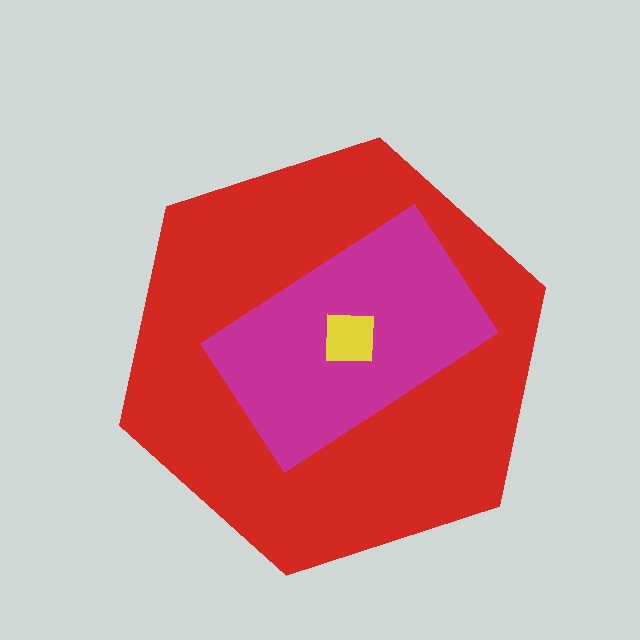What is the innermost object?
The yellow square.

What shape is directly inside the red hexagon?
The magenta rectangle.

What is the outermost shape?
The red hexagon.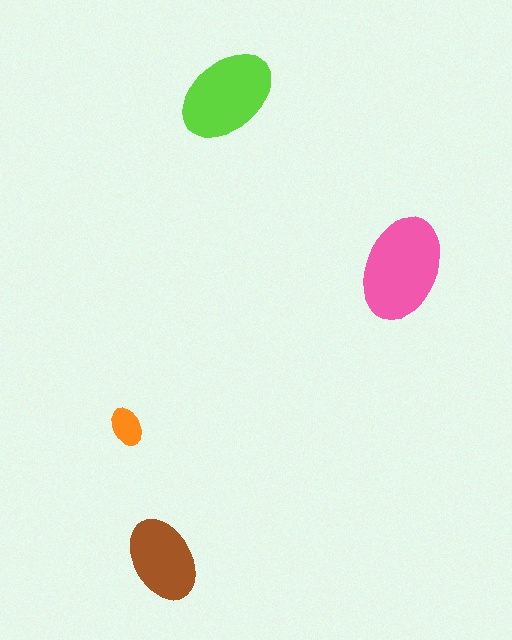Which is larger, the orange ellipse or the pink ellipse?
The pink one.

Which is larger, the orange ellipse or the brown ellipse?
The brown one.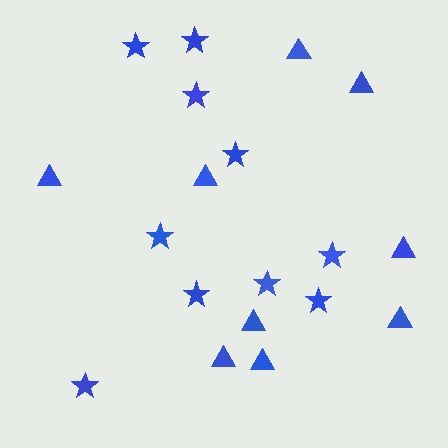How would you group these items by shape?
There are 2 groups: one group of stars (10) and one group of triangles (9).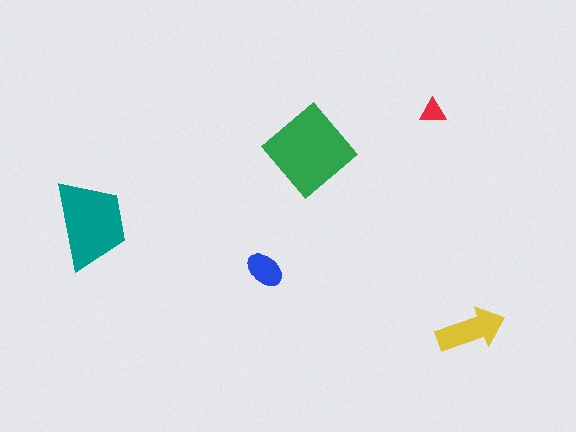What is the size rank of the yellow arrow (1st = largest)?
3rd.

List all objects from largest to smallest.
The green diamond, the teal trapezoid, the yellow arrow, the blue ellipse, the red triangle.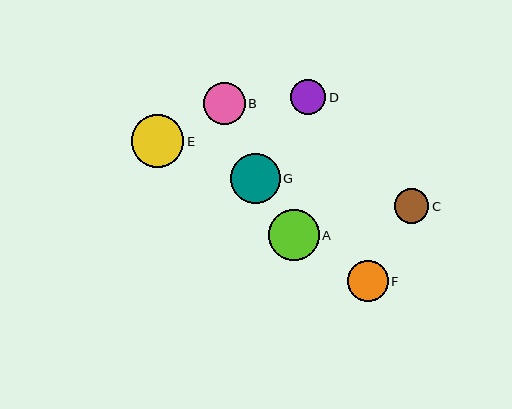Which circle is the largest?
Circle E is the largest with a size of approximately 53 pixels.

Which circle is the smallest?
Circle C is the smallest with a size of approximately 35 pixels.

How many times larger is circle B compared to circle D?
Circle B is approximately 1.2 times the size of circle D.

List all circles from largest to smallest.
From largest to smallest: E, A, G, B, F, D, C.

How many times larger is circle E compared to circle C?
Circle E is approximately 1.5 times the size of circle C.